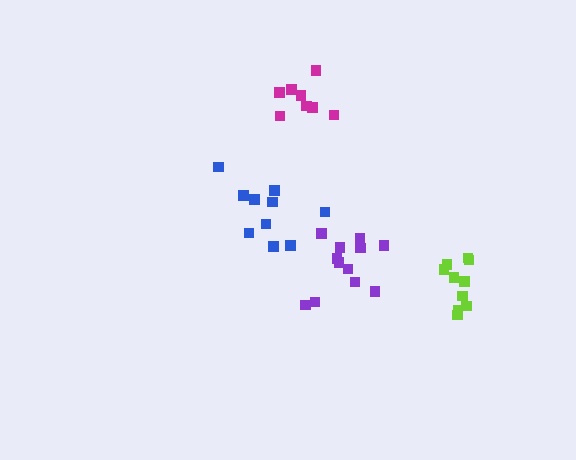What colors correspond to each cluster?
The clusters are colored: lime, purple, magenta, blue.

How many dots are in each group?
Group 1: 10 dots, Group 2: 12 dots, Group 3: 8 dots, Group 4: 10 dots (40 total).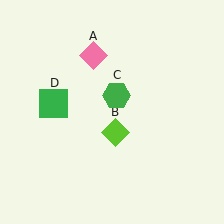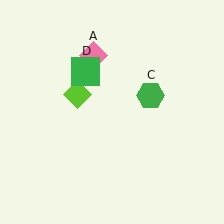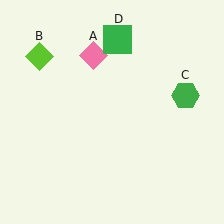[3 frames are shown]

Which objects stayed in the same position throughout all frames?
Pink diamond (object A) remained stationary.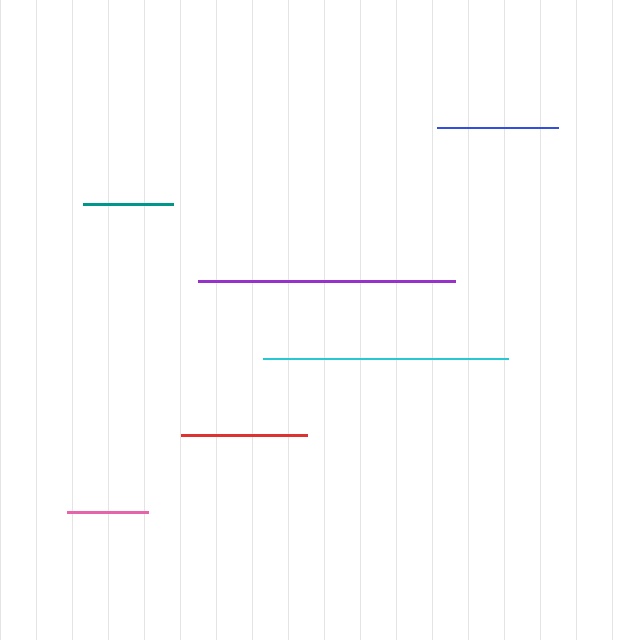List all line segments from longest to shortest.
From longest to shortest: purple, cyan, red, blue, teal, pink.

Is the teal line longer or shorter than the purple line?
The purple line is longer than the teal line.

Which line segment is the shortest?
The pink line is the shortest at approximately 81 pixels.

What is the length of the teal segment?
The teal segment is approximately 90 pixels long.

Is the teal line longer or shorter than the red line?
The red line is longer than the teal line.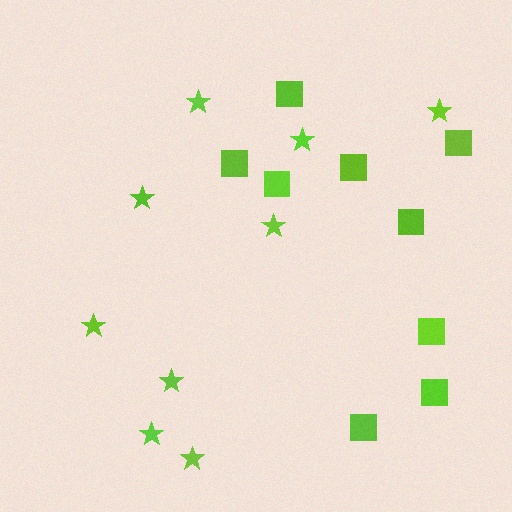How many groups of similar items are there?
There are 2 groups: one group of squares (9) and one group of stars (9).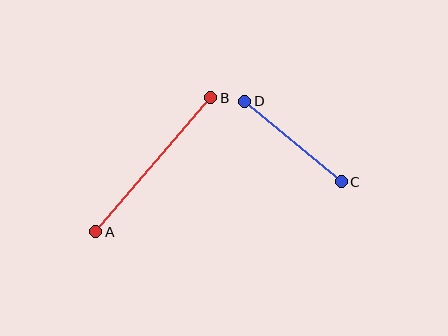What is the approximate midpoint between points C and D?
The midpoint is at approximately (293, 141) pixels.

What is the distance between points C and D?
The distance is approximately 126 pixels.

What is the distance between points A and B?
The distance is approximately 176 pixels.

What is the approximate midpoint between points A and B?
The midpoint is at approximately (153, 165) pixels.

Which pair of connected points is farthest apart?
Points A and B are farthest apart.